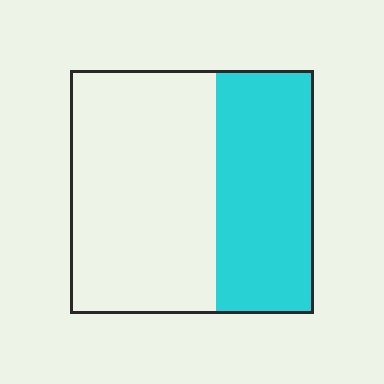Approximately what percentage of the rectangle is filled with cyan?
Approximately 40%.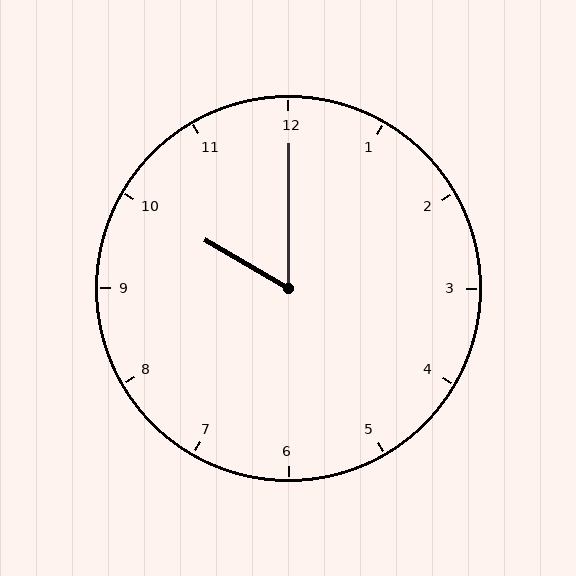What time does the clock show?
10:00.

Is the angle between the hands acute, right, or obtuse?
It is acute.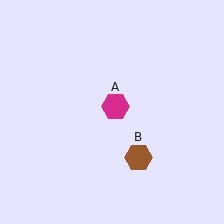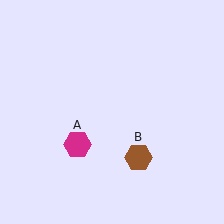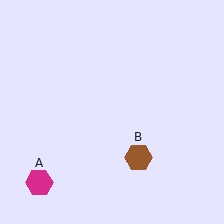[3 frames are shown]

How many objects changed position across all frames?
1 object changed position: magenta hexagon (object A).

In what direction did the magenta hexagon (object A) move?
The magenta hexagon (object A) moved down and to the left.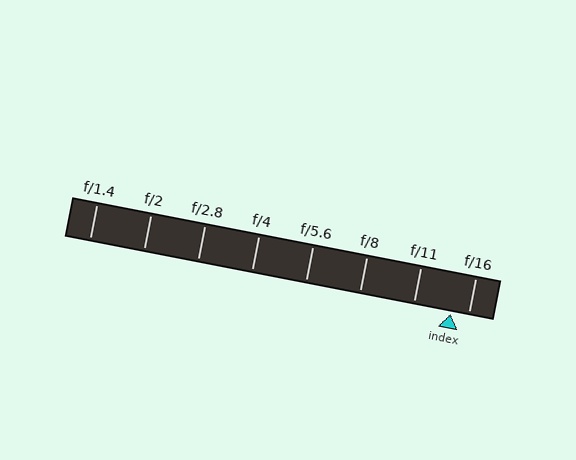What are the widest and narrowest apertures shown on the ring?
The widest aperture shown is f/1.4 and the narrowest is f/16.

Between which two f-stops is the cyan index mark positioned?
The index mark is between f/11 and f/16.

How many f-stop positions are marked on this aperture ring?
There are 8 f-stop positions marked.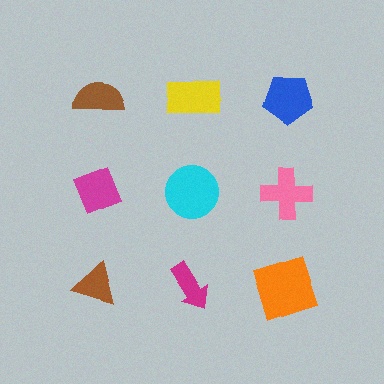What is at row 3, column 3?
An orange square.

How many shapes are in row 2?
3 shapes.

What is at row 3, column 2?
A magenta arrow.